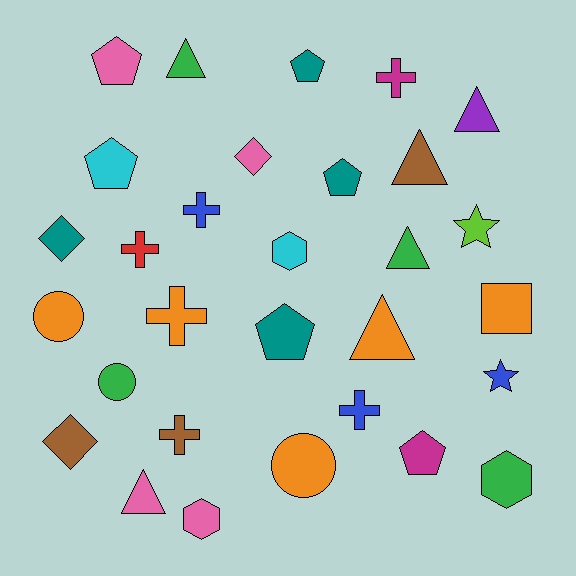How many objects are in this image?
There are 30 objects.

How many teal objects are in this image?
There are 4 teal objects.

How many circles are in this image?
There are 3 circles.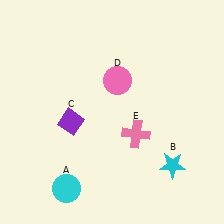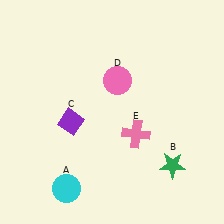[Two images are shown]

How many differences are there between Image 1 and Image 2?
There is 1 difference between the two images.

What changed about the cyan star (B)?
In Image 1, B is cyan. In Image 2, it changed to green.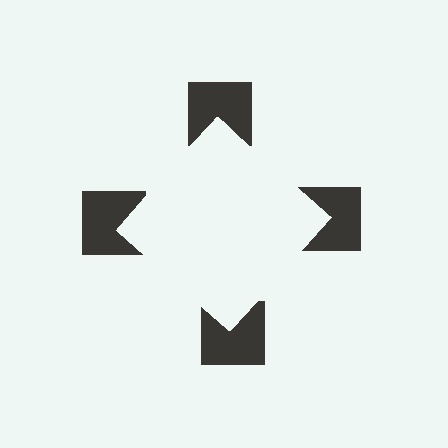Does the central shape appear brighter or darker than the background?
It typically appears slightly brighter than the background, even though no actual brightness change is drawn.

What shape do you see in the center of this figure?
An illusory square — its edges are inferred from the aligned wedge cuts in the notched squares, not physically drawn.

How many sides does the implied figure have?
4 sides.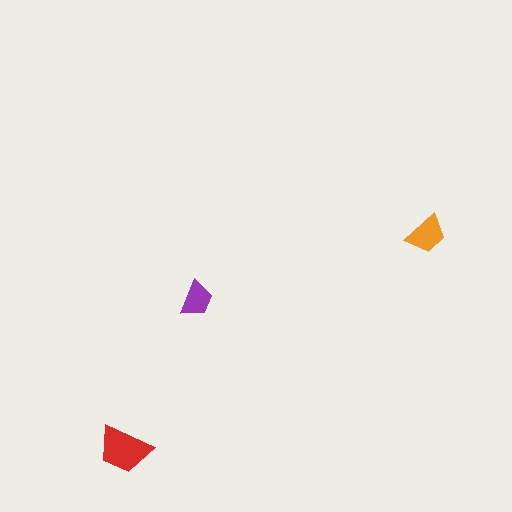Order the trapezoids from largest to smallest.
the red one, the orange one, the purple one.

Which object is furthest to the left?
The red trapezoid is leftmost.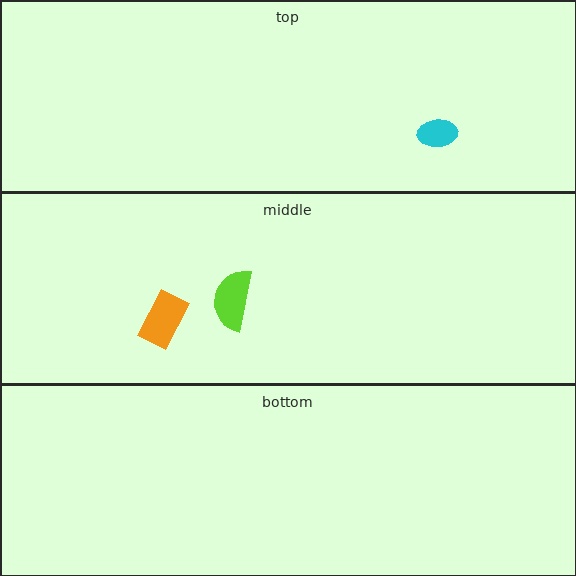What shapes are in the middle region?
The lime semicircle, the orange rectangle.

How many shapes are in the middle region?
2.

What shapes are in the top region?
The cyan ellipse.